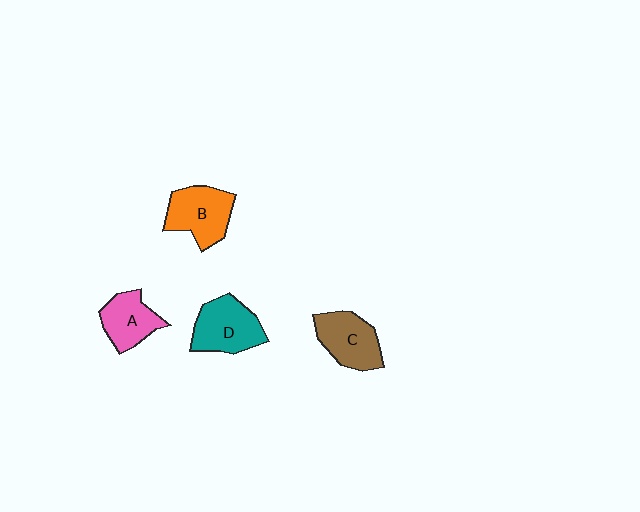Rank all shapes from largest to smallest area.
From largest to smallest: D (teal), B (orange), C (brown), A (pink).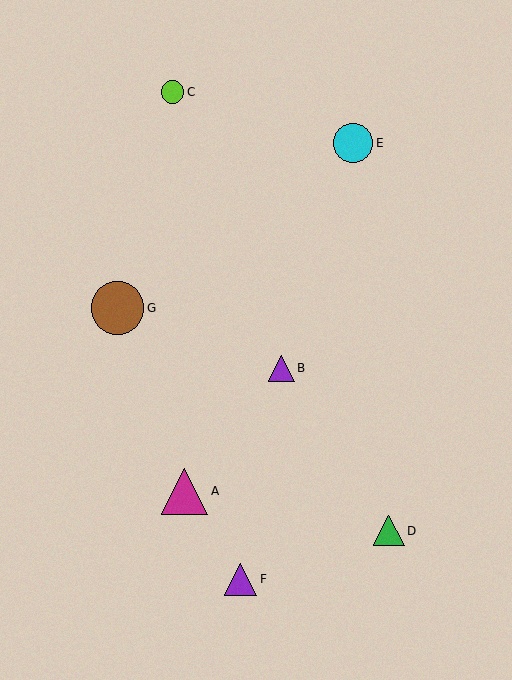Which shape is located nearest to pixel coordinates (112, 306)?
The brown circle (labeled G) at (118, 308) is nearest to that location.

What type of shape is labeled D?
Shape D is a green triangle.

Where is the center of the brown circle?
The center of the brown circle is at (118, 308).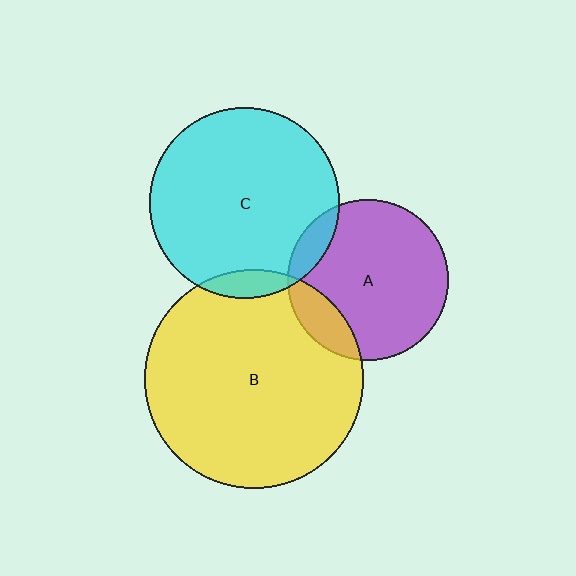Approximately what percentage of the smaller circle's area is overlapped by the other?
Approximately 15%.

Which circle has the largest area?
Circle B (yellow).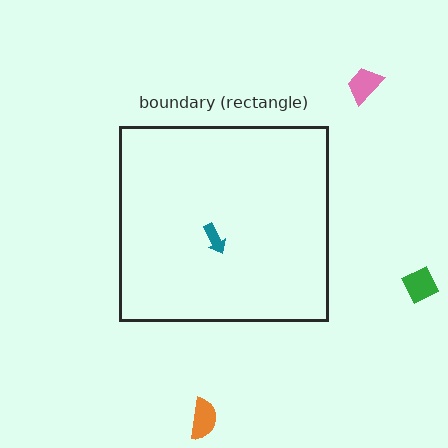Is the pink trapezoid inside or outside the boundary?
Outside.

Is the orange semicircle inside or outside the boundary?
Outside.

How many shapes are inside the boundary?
1 inside, 3 outside.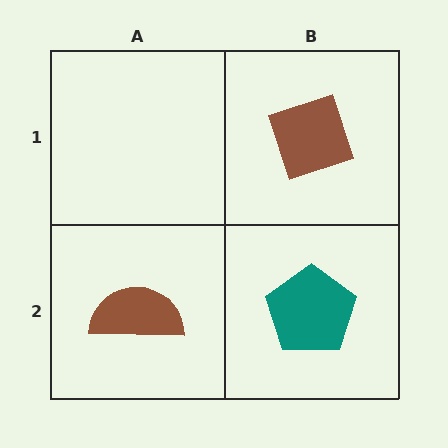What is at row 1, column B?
A brown diamond.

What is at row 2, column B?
A teal pentagon.